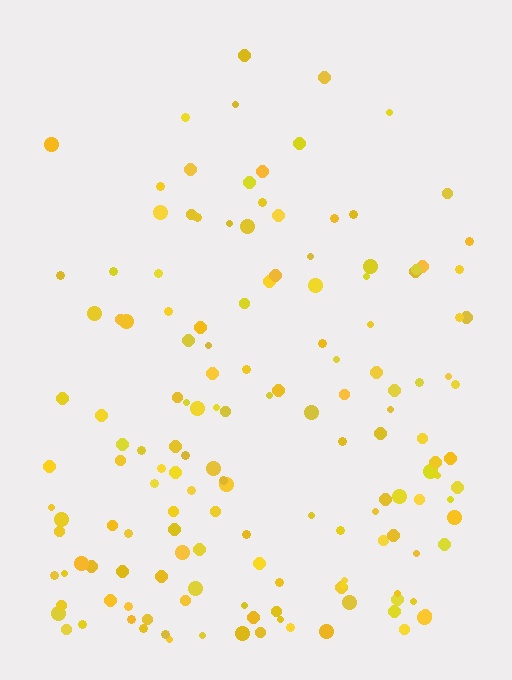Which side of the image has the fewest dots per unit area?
The top.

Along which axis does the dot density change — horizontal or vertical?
Vertical.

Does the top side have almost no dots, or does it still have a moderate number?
Still a moderate number, just noticeably fewer than the bottom.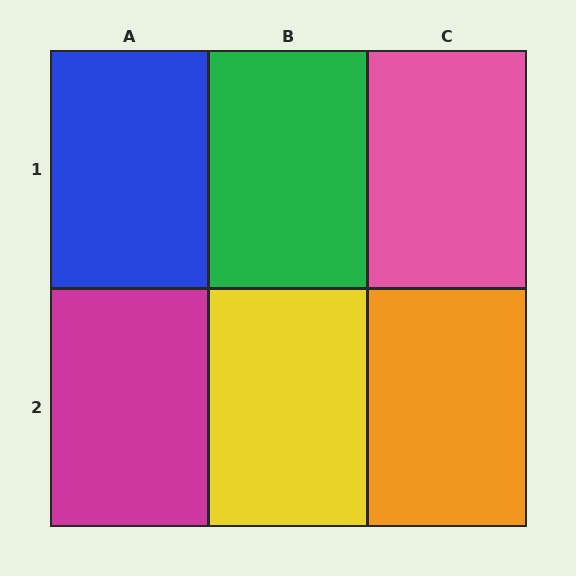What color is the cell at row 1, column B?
Green.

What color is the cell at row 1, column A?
Blue.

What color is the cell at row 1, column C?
Pink.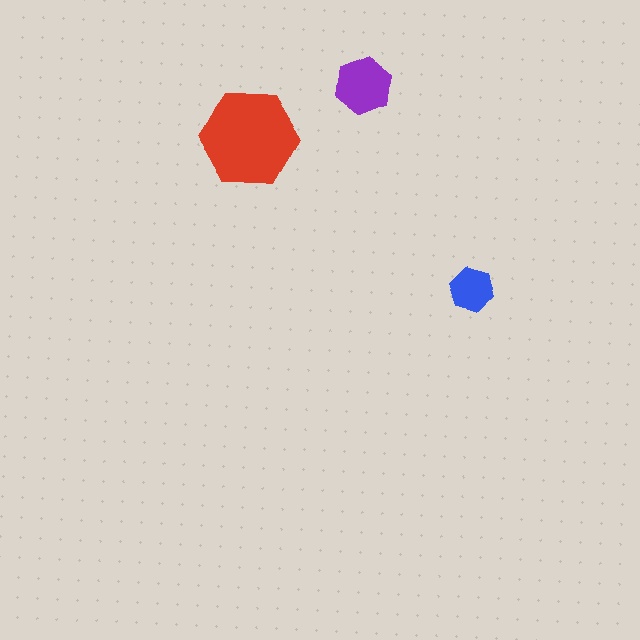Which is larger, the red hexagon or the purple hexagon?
The red one.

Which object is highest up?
The purple hexagon is topmost.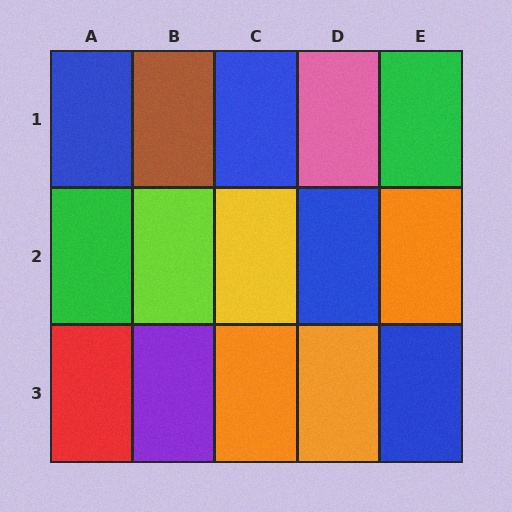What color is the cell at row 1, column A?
Blue.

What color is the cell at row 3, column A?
Red.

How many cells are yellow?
1 cell is yellow.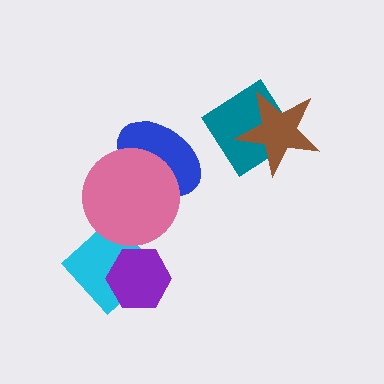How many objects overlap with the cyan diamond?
2 objects overlap with the cyan diamond.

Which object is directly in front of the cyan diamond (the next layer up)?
The purple hexagon is directly in front of the cyan diamond.